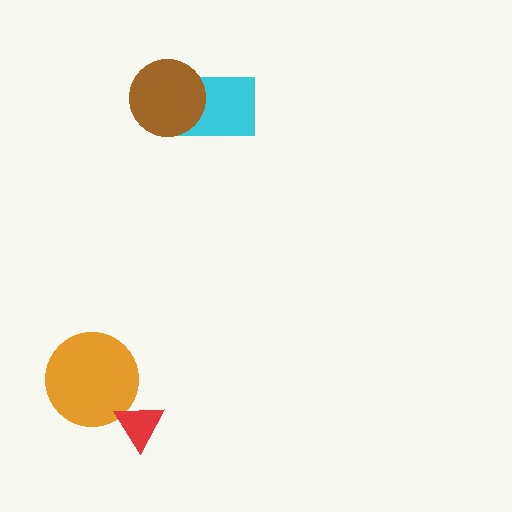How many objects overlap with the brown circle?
1 object overlaps with the brown circle.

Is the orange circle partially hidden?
Yes, it is partially covered by another shape.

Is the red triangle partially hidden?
No, no other shape covers it.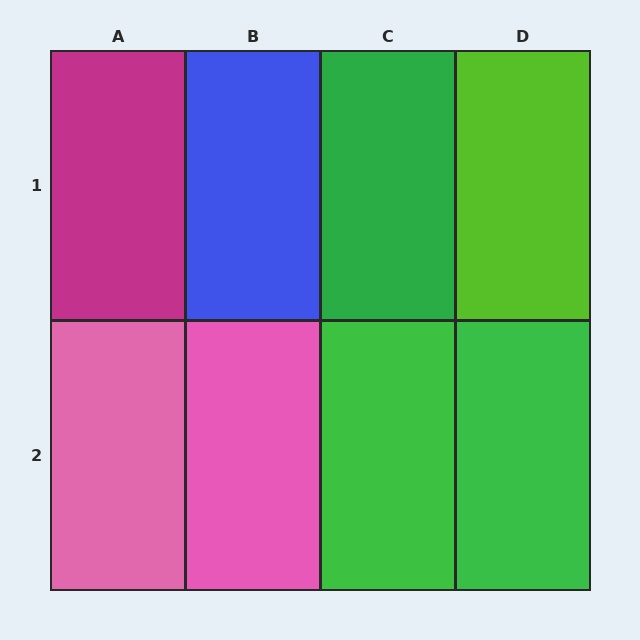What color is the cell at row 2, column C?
Green.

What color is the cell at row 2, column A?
Pink.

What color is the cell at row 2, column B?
Pink.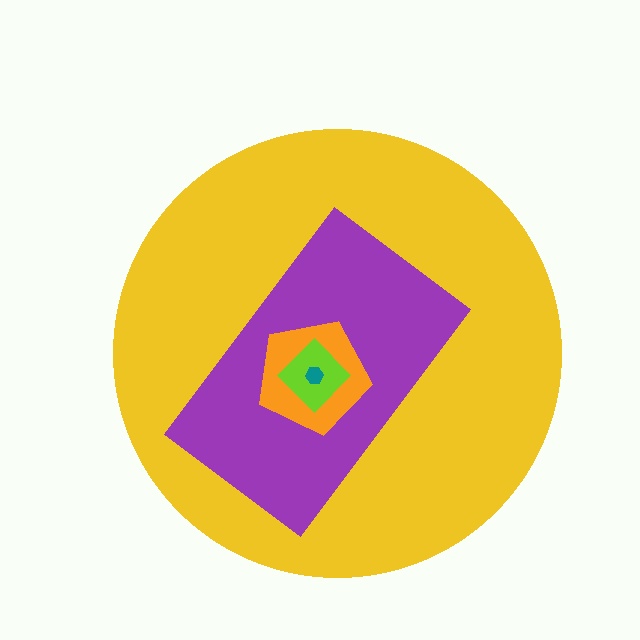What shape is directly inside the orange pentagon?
The lime diamond.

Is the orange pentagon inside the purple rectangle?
Yes.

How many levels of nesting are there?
5.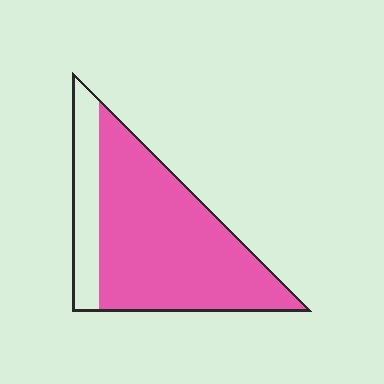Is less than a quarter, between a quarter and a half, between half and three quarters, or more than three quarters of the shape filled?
More than three quarters.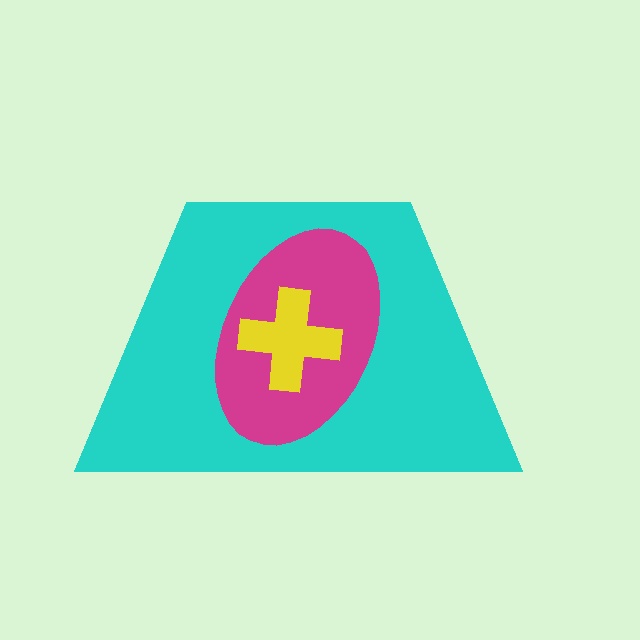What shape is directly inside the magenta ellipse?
The yellow cross.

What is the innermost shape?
The yellow cross.